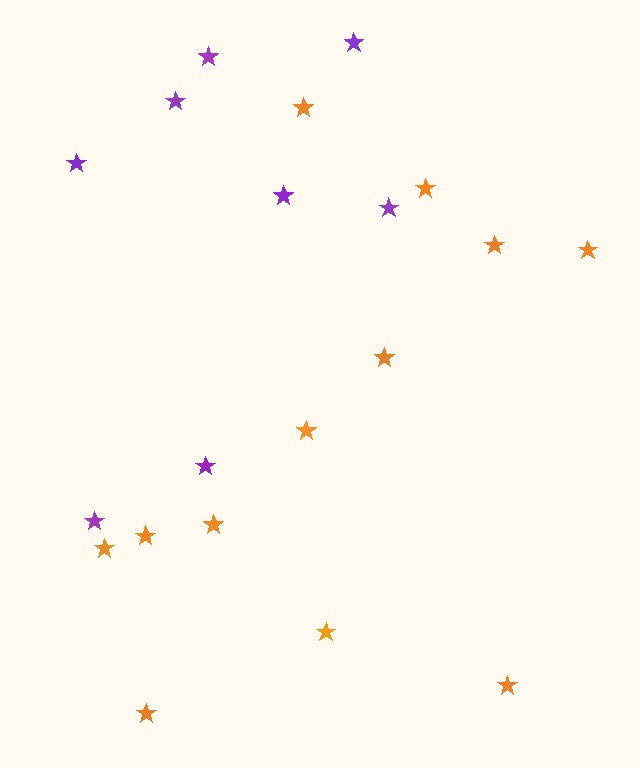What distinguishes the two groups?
There are 2 groups: one group of purple stars (8) and one group of orange stars (12).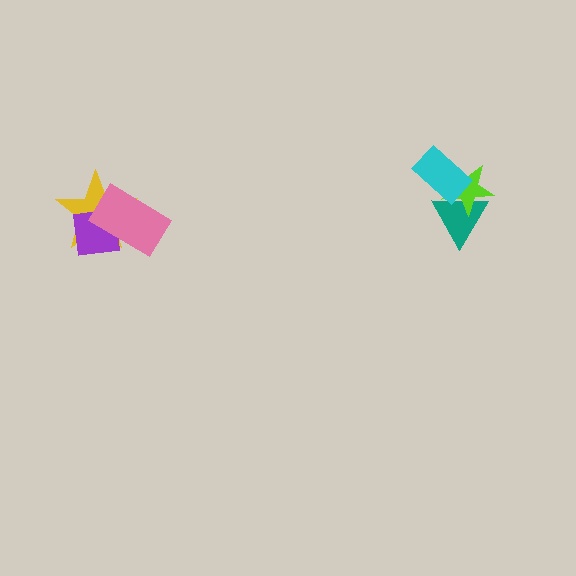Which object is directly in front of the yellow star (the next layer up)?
The purple square is directly in front of the yellow star.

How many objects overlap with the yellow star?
2 objects overlap with the yellow star.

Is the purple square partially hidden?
Yes, it is partially covered by another shape.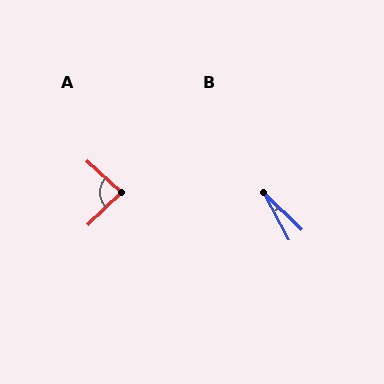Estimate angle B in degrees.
Approximately 17 degrees.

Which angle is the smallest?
B, at approximately 17 degrees.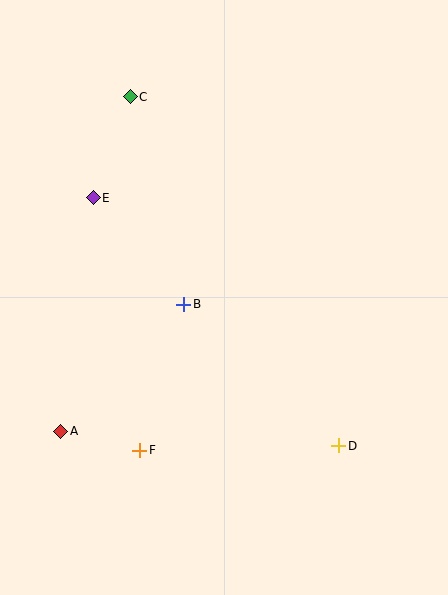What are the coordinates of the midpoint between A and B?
The midpoint between A and B is at (122, 368).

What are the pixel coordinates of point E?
Point E is at (93, 198).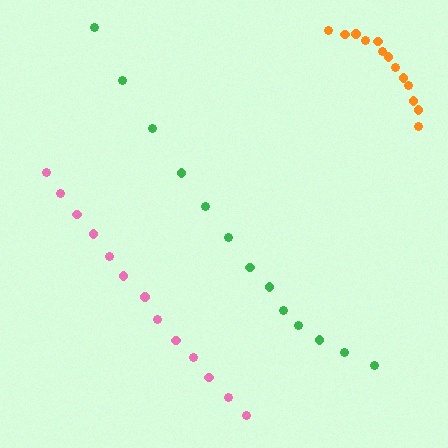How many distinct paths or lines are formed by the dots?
There are 3 distinct paths.